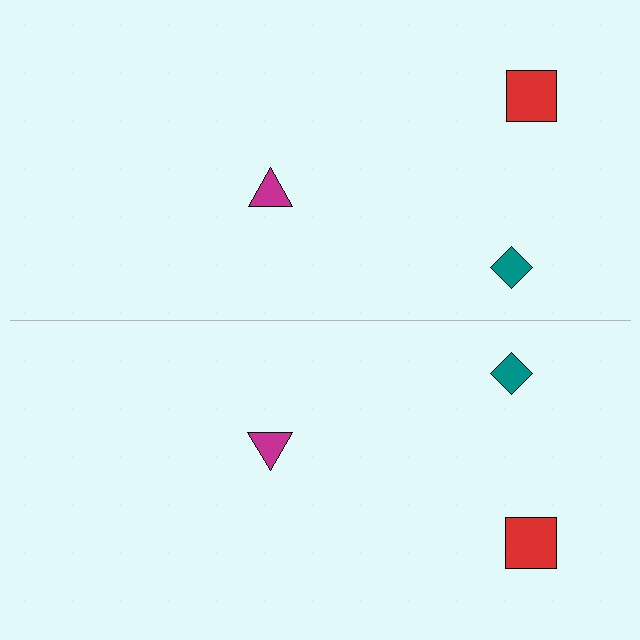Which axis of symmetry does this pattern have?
The pattern has a horizontal axis of symmetry running through the center of the image.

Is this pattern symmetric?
Yes, this pattern has bilateral (reflection) symmetry.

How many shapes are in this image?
There are 6 shapes in this image.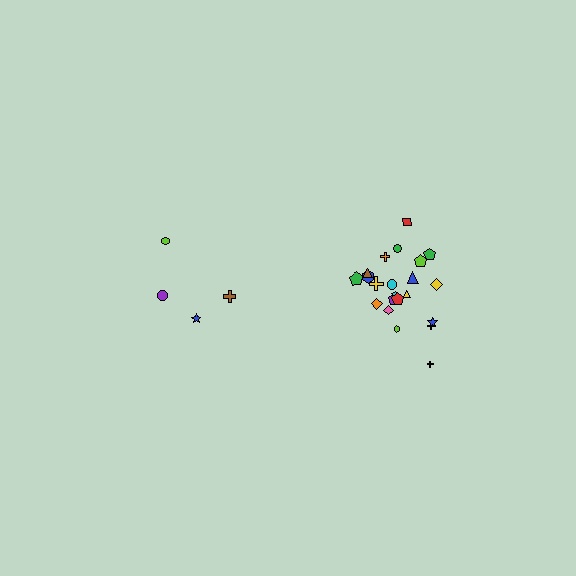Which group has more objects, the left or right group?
The right group.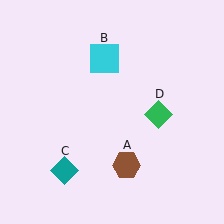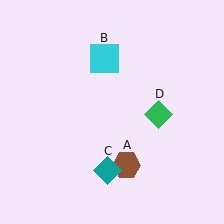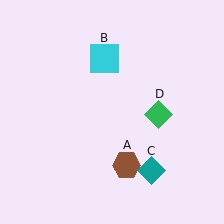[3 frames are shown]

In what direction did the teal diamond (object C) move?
The teal diamond (object C) moved right.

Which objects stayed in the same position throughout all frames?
Brown hexagon (object A) and cyan square (object B) and green diamond (object D) remained stationary.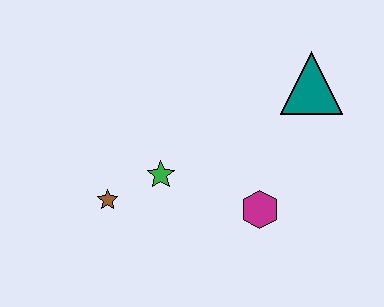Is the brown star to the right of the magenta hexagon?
No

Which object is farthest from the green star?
The teal triangle is farthest from the green star.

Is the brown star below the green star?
Yes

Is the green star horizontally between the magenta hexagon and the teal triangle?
No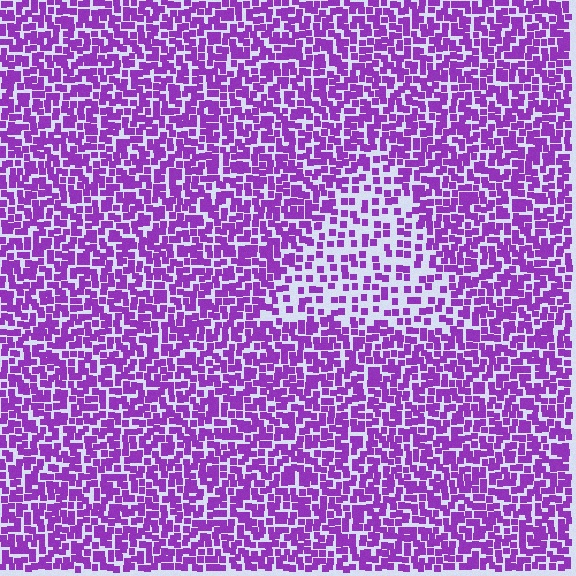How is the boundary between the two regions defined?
The boundary is defined by a change in element density (approximately 2.0x ratio). All elements are the same color, size, and shape.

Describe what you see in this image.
The image contains small purple elements arranged at two different densities. A triangle-shaped region is visible where the elements are less densely packed than the surrounding area.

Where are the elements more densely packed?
The elements are more densely packed outside the triangle boundary.